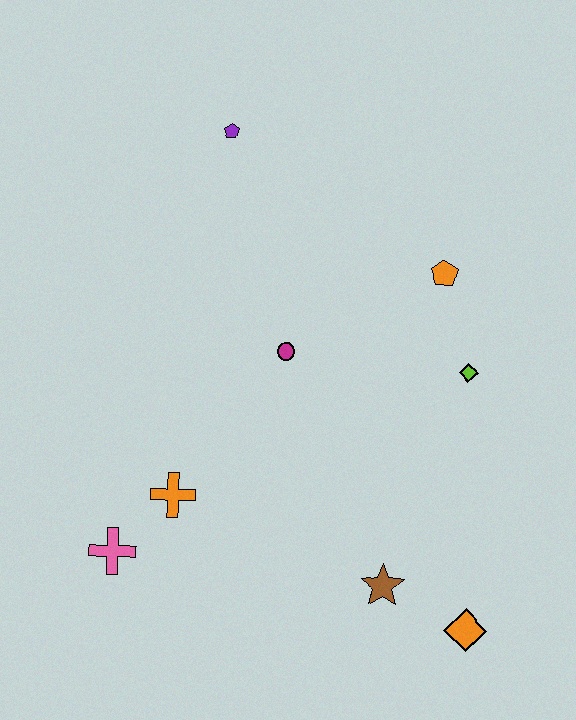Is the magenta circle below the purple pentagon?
Yes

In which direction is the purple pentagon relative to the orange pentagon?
The purple pentagon is to the left of the orange pentagon.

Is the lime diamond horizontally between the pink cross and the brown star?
No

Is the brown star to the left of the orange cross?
No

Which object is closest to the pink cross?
The orange cross is closest to the pink cross.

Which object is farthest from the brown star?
The purple pentagon is farthest from the brown star.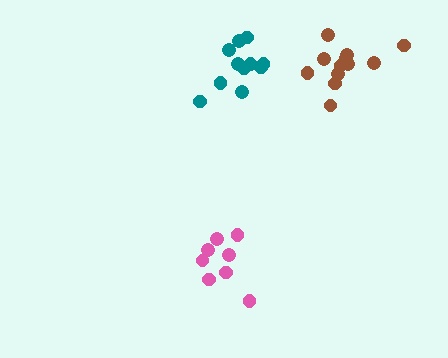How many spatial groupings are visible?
There are 3 spatial groupings.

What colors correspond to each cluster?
The clusters are colored: brown, pink, teal.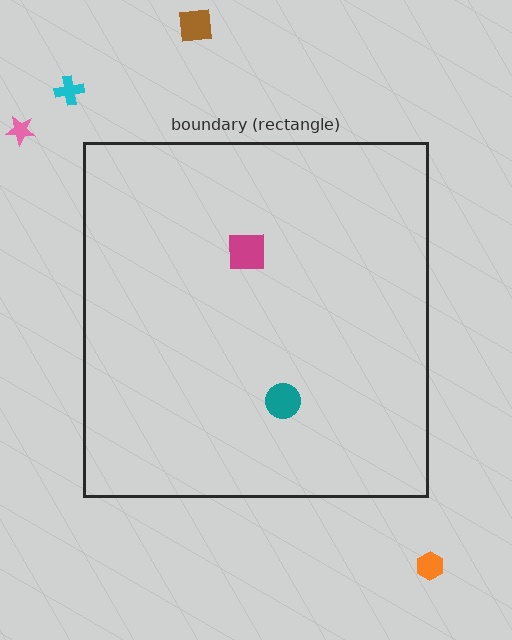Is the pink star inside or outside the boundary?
Outside.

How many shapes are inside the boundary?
2 inside, 4 outside.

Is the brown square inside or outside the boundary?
Outside.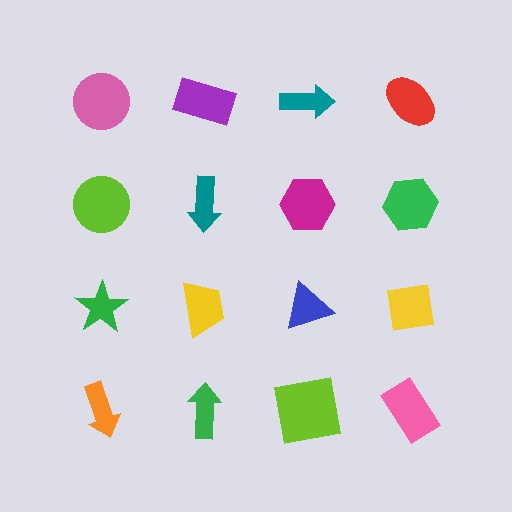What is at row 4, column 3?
A lime square.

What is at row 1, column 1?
A pink circle.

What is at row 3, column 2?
A yellow trapezoid.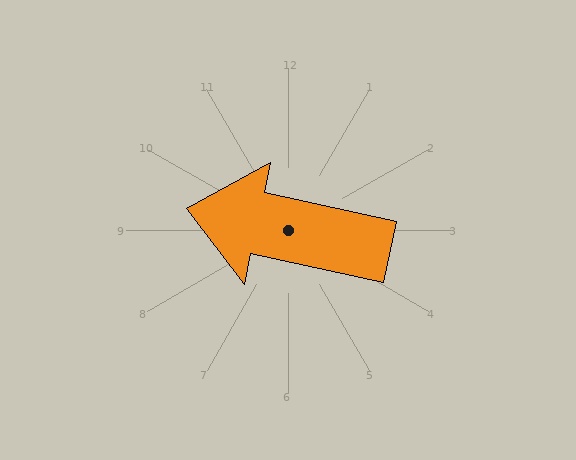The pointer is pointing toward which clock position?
Roughly 9 o'clock.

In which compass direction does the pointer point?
West.